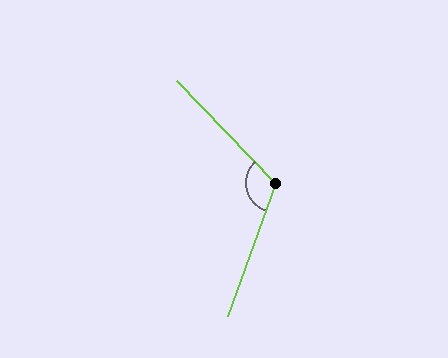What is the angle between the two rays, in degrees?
Approximately 117 degrees.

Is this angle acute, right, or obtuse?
It is obtuse.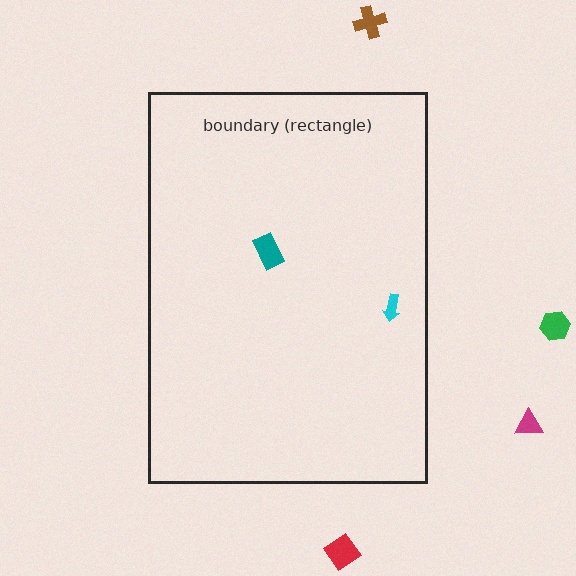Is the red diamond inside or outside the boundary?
Outside.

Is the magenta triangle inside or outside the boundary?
Outside.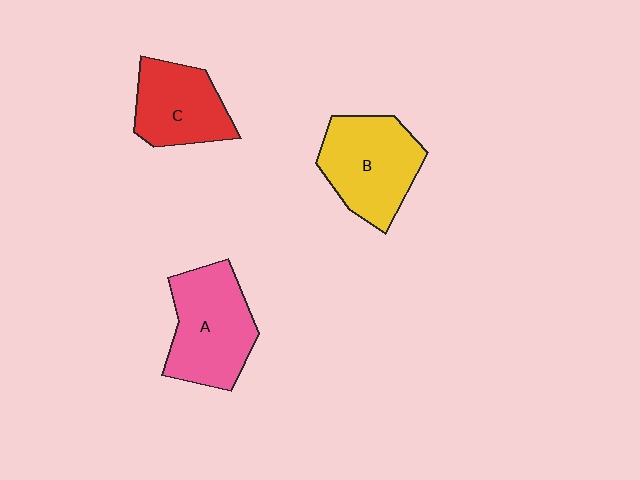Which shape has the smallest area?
Shape C (red).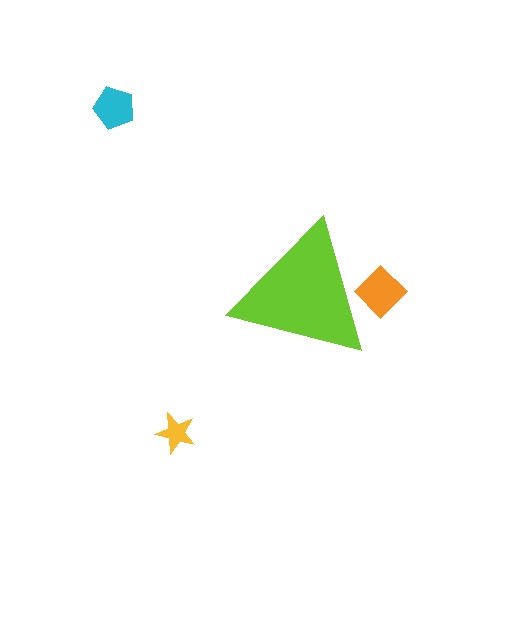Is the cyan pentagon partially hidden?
No, the cyan pentagon is fully visible.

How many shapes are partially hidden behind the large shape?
1 shape is partially hidden.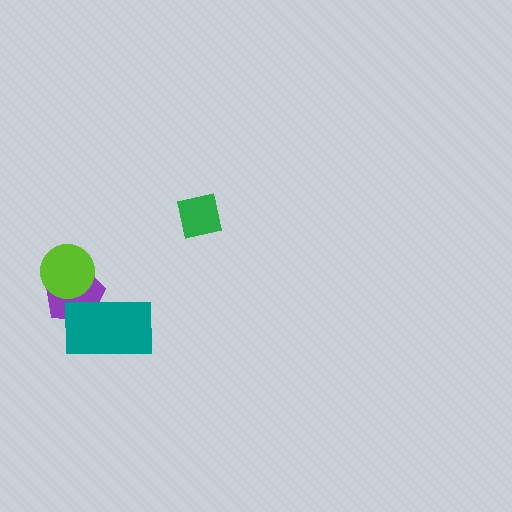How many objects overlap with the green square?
0 objects overlap with the green square.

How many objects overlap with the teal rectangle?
1 object overlaps with the teal rectangle.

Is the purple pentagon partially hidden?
Yes, it is partially covered by another shape.